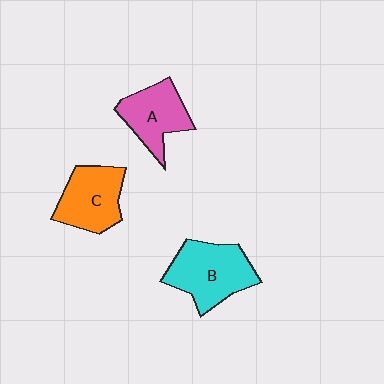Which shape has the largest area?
Shape B (cyan).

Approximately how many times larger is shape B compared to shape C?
Approximately 1.2 times.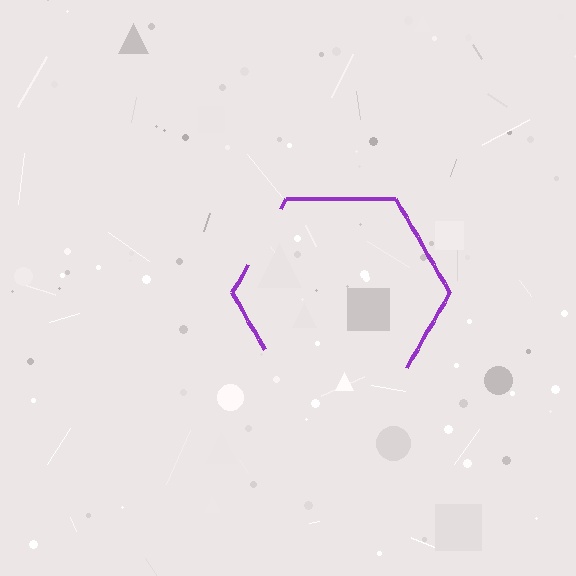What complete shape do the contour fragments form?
The contour fragments form a hexagon.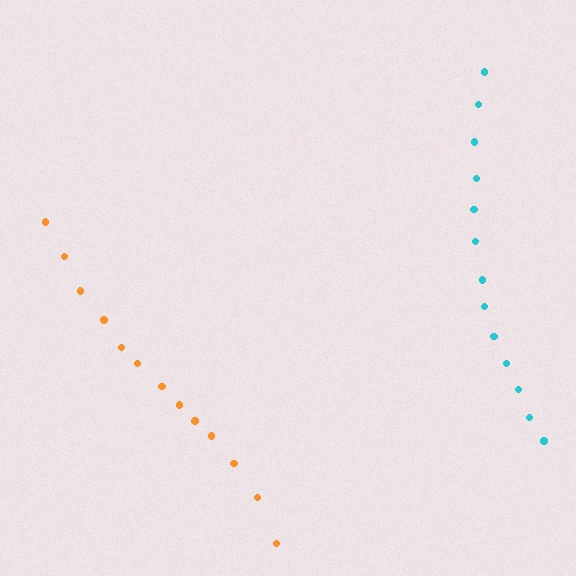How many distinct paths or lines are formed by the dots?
There are 2 distinct paths.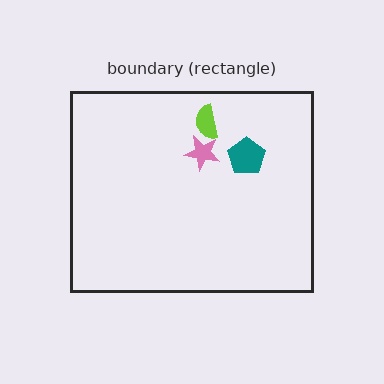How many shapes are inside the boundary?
3 inside, 0 outside.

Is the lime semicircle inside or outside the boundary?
Inside.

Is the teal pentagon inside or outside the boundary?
Inside.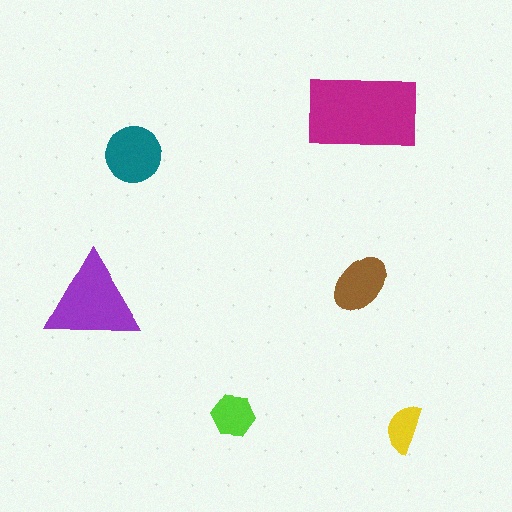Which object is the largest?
The magenta rectangle.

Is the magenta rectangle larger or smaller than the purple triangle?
Larger.